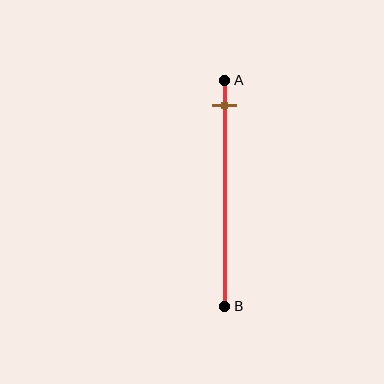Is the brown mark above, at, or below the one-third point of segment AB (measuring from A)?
The brown mark is above the one-third point of segment AB.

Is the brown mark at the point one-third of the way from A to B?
No, the mark is at about 10% from A, not at the 33% one-third point.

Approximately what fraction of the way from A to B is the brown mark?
The brown mark is approximately 10% of the way from A to B.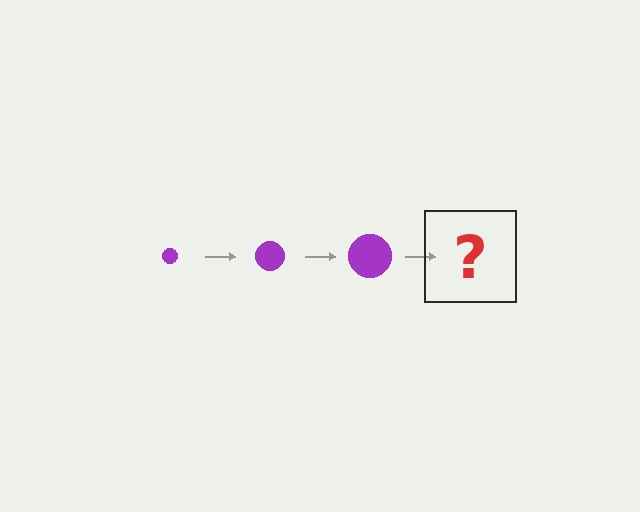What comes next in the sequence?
The next element should be a purple circle, larger than the previous one.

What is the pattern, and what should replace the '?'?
The pattern is that the circle gets progressively larger each step. The '?' should be a purple circle, larger than the previous one.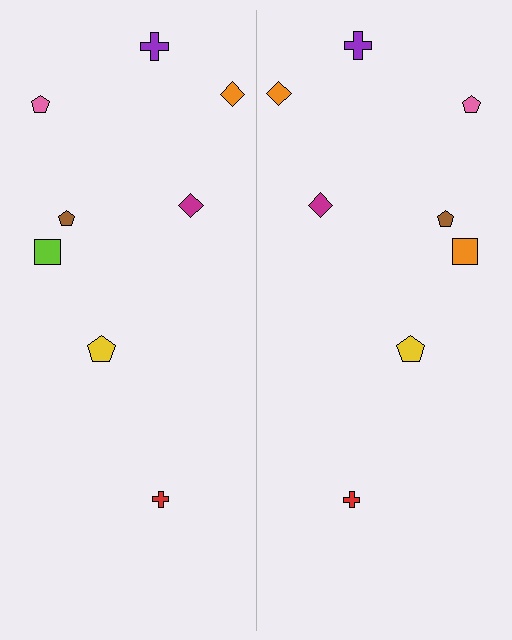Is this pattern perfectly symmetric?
No, the pattern is not perfectly symmetric. The orange square on the right side breaks the symmetry — its mirror counterpart is lime.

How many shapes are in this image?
There are 16 shapes in this image.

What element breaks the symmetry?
The orange square on the right side breaks the symmetry — its mirror counterpart is lime.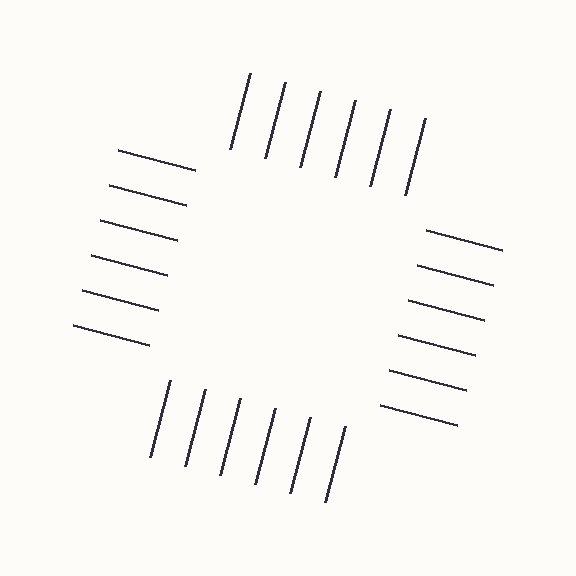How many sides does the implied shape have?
4 sides — the line-ends trace a square.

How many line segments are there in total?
24 — 6 along each of the 4 edges.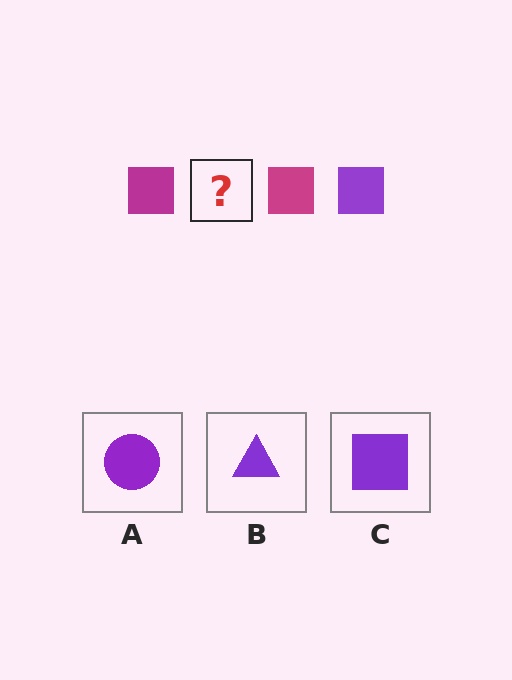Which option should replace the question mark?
Option C.